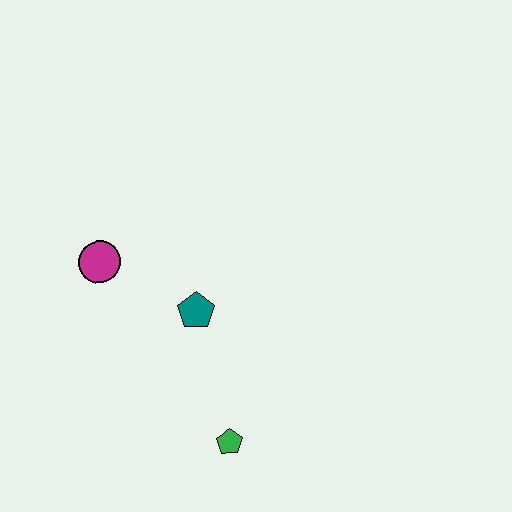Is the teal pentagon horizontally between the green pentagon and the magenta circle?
Yes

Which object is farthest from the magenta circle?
The green pentagon is farthest from the magenta circle.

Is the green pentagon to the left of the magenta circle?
No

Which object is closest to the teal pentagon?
The magenta circle is closest to the teal pentagon.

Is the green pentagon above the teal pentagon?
No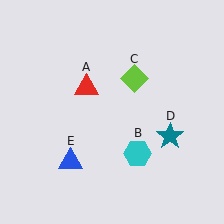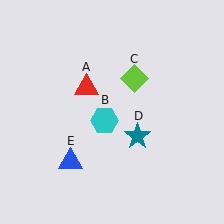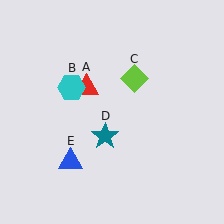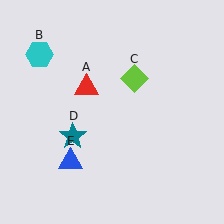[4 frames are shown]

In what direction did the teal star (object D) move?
The teal star (object D) moved left.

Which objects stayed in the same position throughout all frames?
Red triangle (object A) and lime diamond (object C) and blue triangle (object E) remained stationary.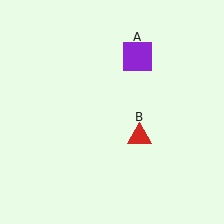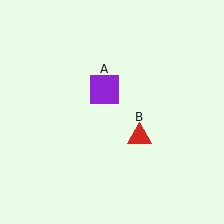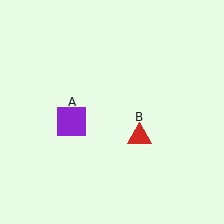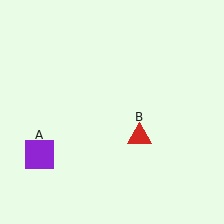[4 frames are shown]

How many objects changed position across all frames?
1 object changed position: purple square (object A).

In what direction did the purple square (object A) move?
The purple square (object A) moved down and to the left.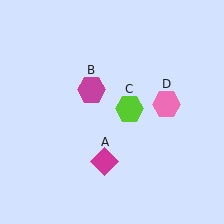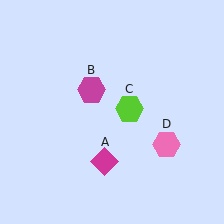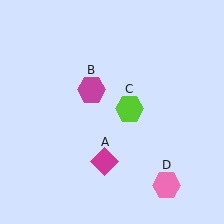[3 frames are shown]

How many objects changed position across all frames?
1 object changed position: pink hexagon (object D).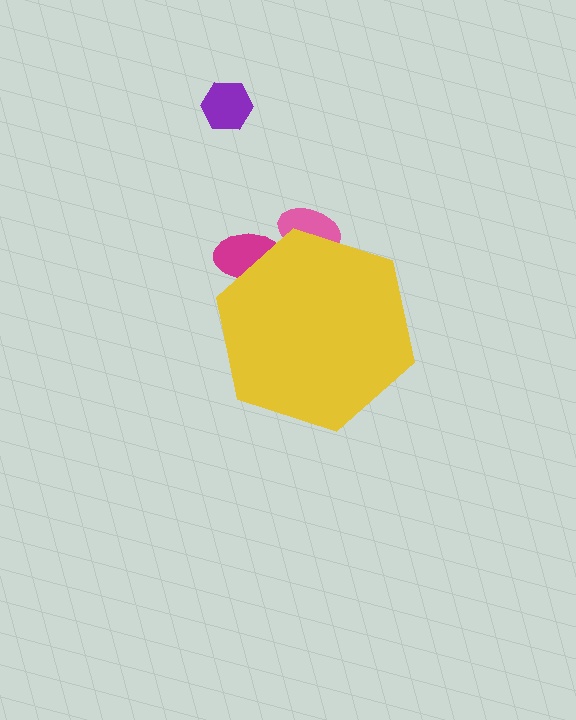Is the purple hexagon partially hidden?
No, the purple hexagon is fully visible.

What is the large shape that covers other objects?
A yellow hexagon.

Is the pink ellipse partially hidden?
Yes, the pink ellipse is partially hidden behind the yellow hexagon.